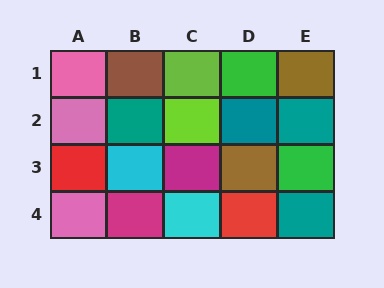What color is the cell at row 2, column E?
Teal.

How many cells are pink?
3 cells are pink.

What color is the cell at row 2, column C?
Lime.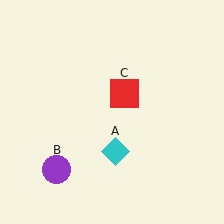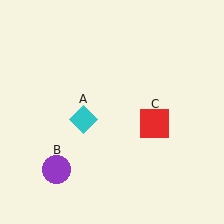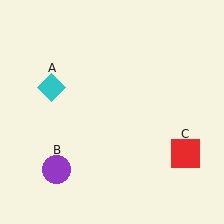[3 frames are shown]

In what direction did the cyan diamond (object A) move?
The cyan diamond (object A) moved up and to the left.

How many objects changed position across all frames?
2 objects changed position: cyan diamond (object A), red square (object C).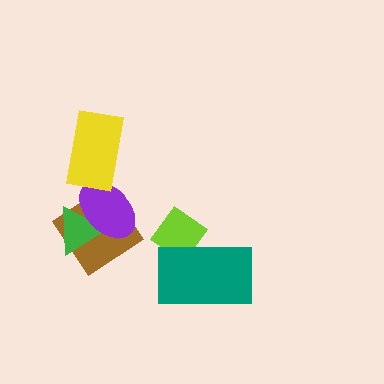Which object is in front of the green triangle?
The purple ellipse is in front of the green triangle.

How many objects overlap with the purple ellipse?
3 objects overlap with the purple ellipse.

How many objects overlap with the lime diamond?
1 object overlaps with the lime diamond.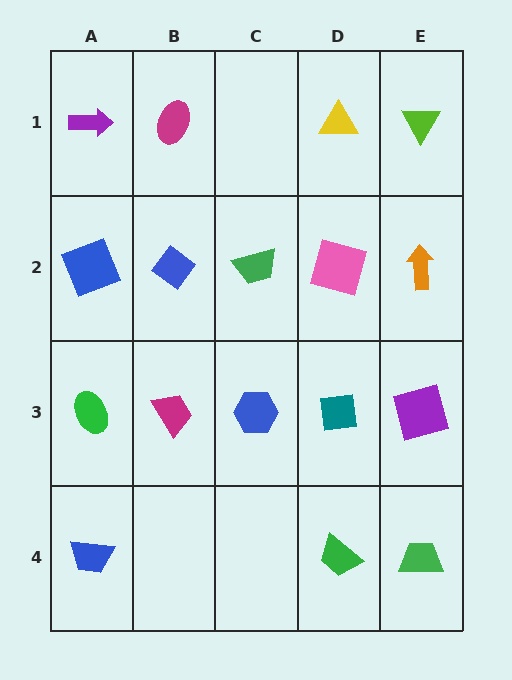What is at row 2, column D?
A pink square.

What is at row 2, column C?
A green trapezoid.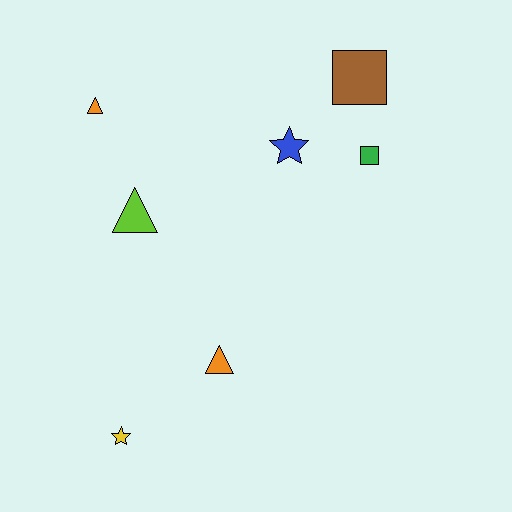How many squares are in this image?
There are 2 squares.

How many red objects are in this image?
There are no red objects.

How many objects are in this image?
There are 7 objects.